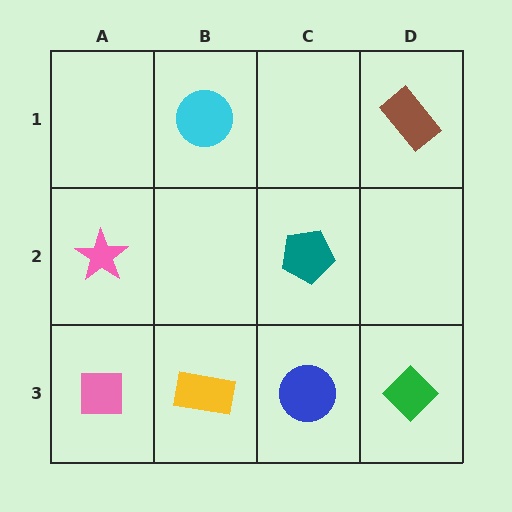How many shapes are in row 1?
2 shapes.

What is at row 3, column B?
A yellow rectangle.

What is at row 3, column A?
A pink square.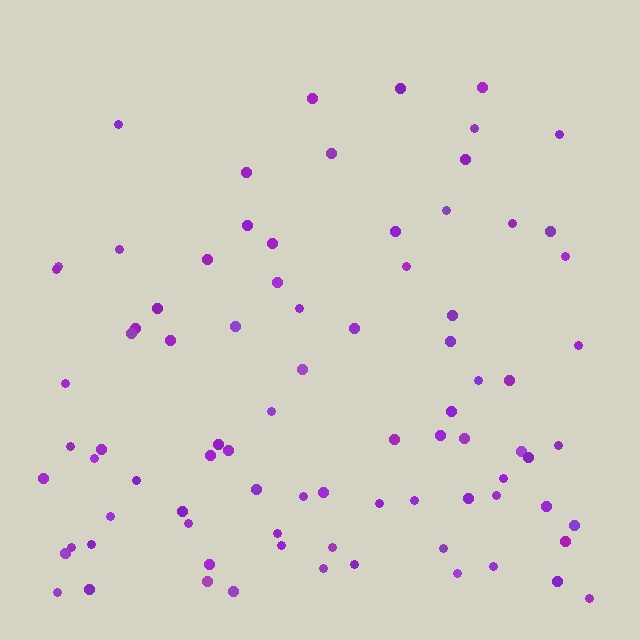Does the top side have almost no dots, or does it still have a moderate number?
Still a moderate number, just noticeably fewer than the bottom.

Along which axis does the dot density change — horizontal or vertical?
Vertical.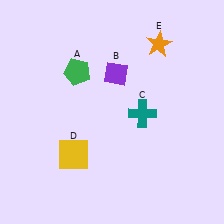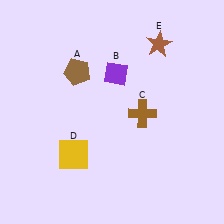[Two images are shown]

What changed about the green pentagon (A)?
In Image 1, A is green. In Image 2, it changed to brown.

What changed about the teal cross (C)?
In Image 1, C is teal. In Image 2, it changed to brown.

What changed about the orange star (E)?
In Image 1, E is orange. In Image 2, it changed to brown.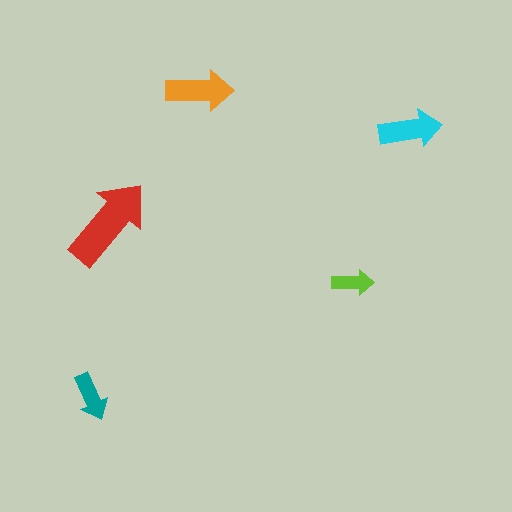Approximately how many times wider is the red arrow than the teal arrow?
About 2 times wider.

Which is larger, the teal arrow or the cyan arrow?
The cyan one.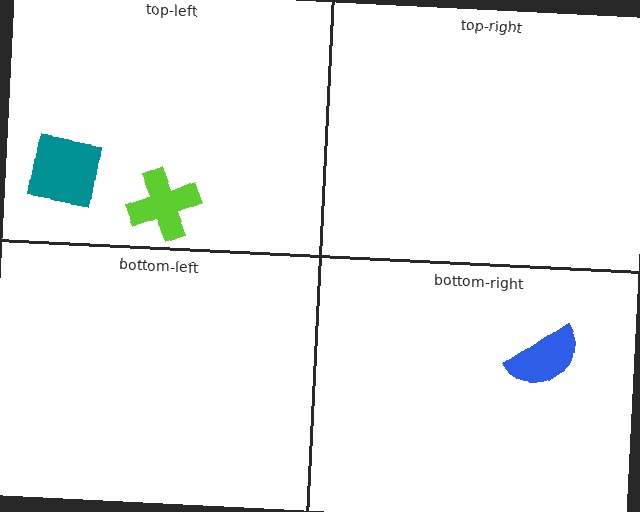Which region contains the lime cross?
The top-left region.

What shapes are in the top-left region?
The lime cross, the teal square.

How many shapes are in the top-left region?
2.